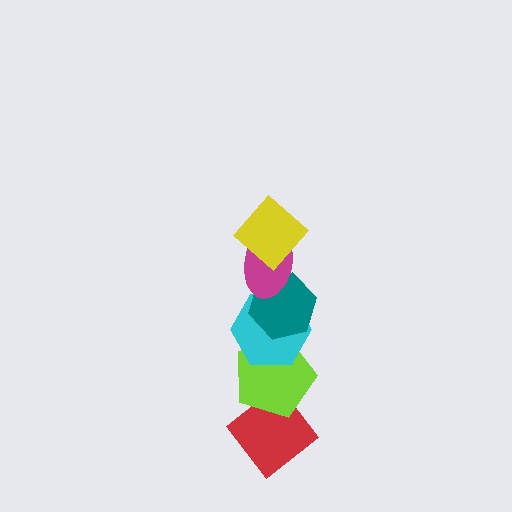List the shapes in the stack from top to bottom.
From top to bottom: the yellow diamond, the magenta ellipse, the teal hexagon, the cyan hexagon, the lime pentagon, the red diamond.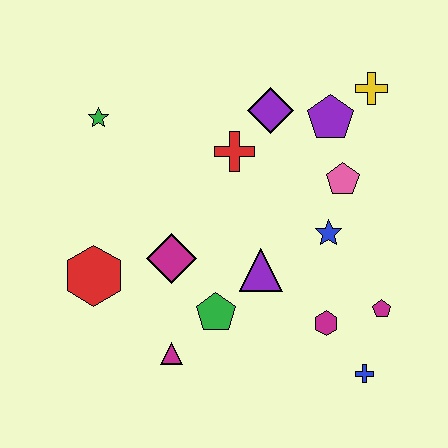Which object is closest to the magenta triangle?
The green pentagon is closest to the magenta triangle.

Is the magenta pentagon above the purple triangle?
No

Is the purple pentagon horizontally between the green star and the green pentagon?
No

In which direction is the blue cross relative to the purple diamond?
The blue cross is below the purple diamond.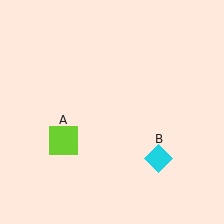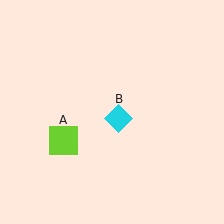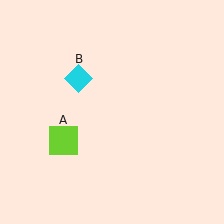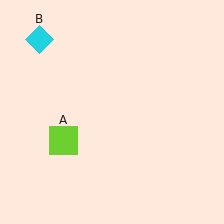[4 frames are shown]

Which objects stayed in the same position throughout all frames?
Lime square (object A) remained stationary.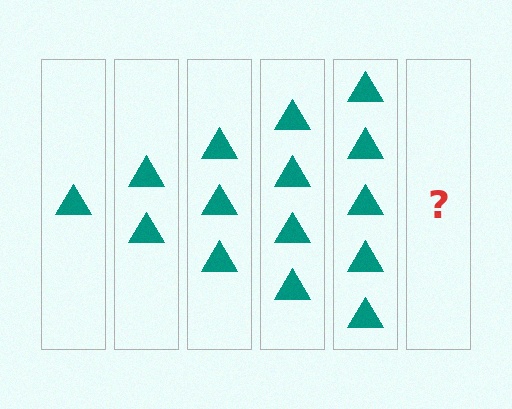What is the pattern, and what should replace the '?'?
The pattern is that each step adds one more triangle. The '?' should be 6 triangles.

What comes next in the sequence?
The next element should be 6 triangles.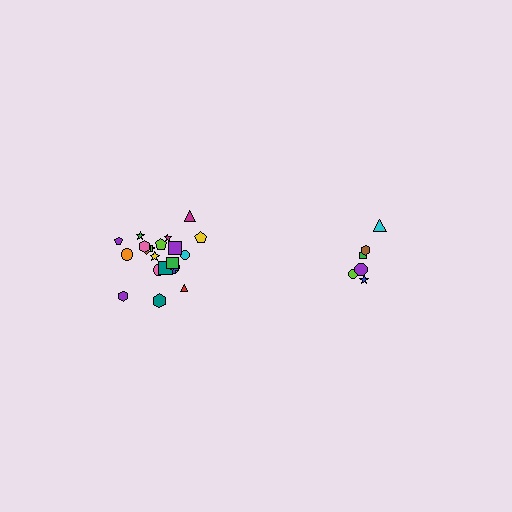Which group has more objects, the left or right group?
The left group.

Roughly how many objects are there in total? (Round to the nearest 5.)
Roughly 30 objects in total.